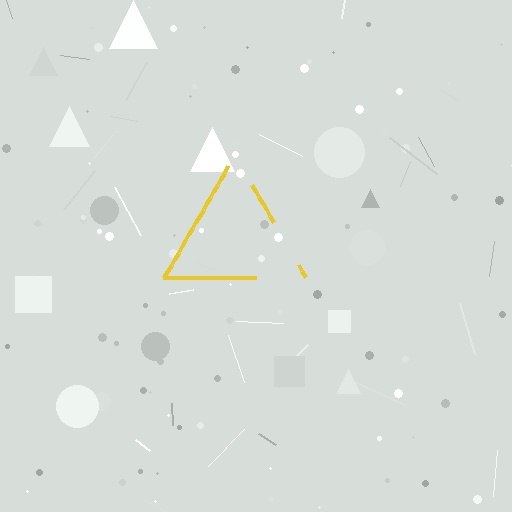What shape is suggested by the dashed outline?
The dashed outline suggests a triangle.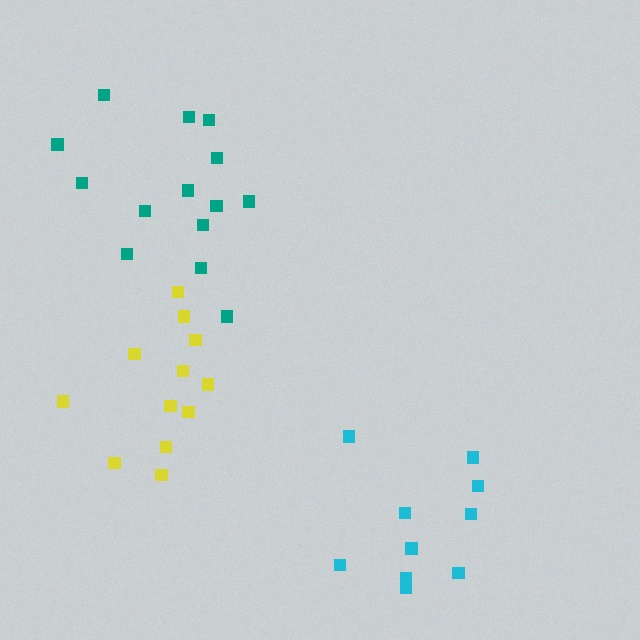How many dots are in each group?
Group 1: 10 dots, Group 2: 12 dots, Group 3: 14 dots (36 total).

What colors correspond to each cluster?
The clusters are colored: cyan, yellow, teal.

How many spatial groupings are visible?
There are 3 spatial groupings.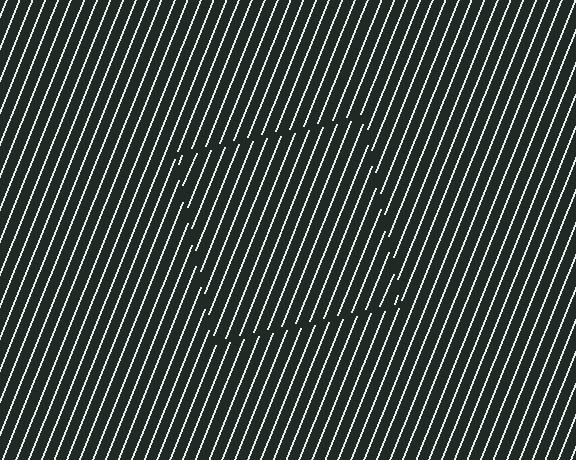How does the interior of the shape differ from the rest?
The interior of the shape contains the same grating, shifted by half a period — the contour is defined by the phase discontinuity where line-ends from the inner and outer gratings abut.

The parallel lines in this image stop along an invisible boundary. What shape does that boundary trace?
An illusory square. The interior of the shape contains the same grating, shifted by half a period — the contour is defined by the phase discontinuity where line-ends from the inner and outer gratings abut.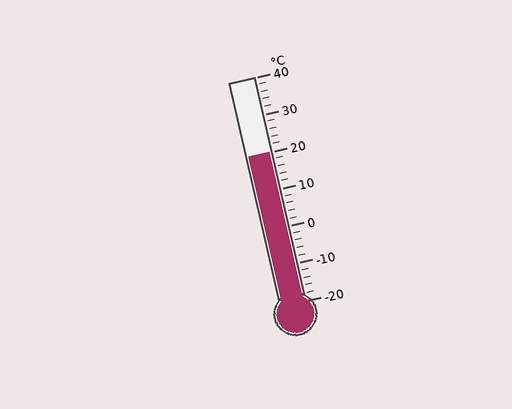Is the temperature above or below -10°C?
The temperature is above -10°C.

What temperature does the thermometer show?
The thermometer shows approximately 20°C.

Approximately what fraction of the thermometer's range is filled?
The thermometer is filled to approximately 65% of its range.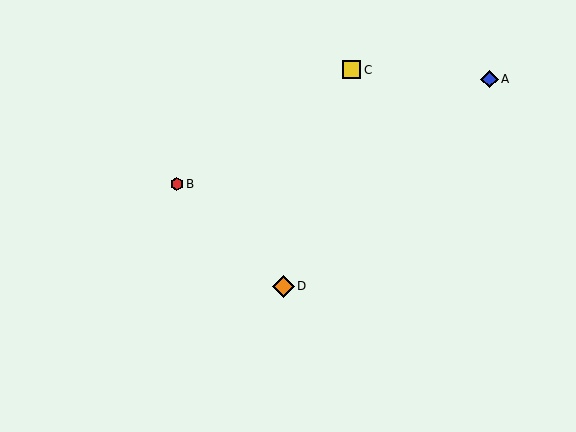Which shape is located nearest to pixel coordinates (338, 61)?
The yellow square (labeled C) at (352, 70) is nearest to that location.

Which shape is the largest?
The orange diamond (labeled D) is the largest.